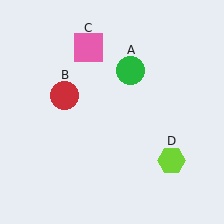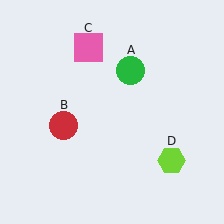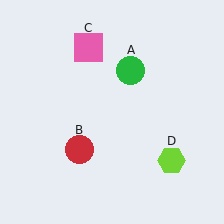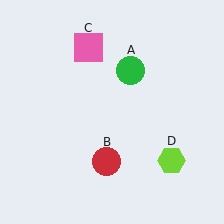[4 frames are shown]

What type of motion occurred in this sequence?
The red circle (object B) rotated counterclockwise around the center of the scene.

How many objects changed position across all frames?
1 object changed position: red circle (object B).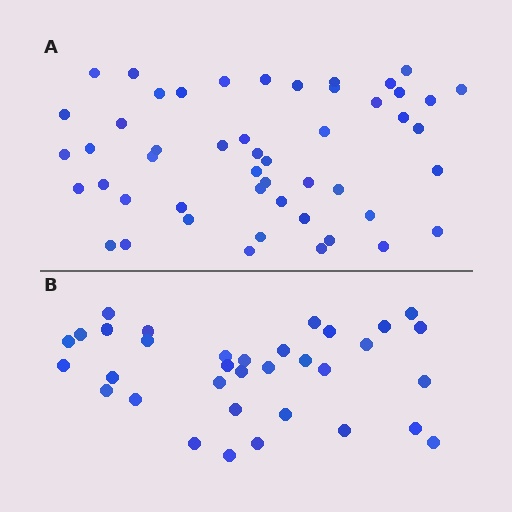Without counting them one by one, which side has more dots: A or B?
Region A (the top region) has more dots.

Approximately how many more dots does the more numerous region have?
Region A has approximately 15 more dots than region B.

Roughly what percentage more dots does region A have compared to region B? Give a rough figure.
About 45% more.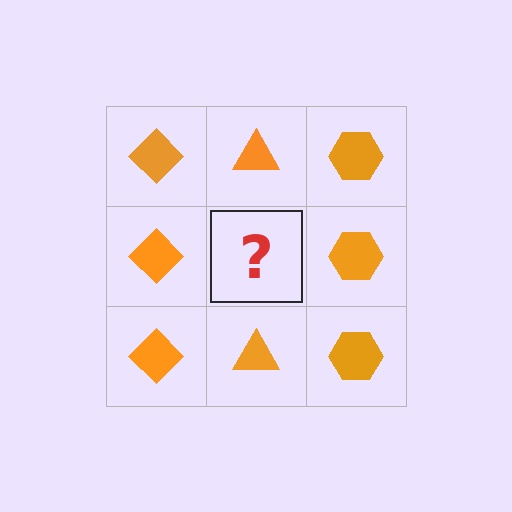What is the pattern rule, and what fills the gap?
The rule is that each column has a consistent shape. The gap should be filled with an orange triangle.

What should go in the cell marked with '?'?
The missing cell should contain an orange triangle.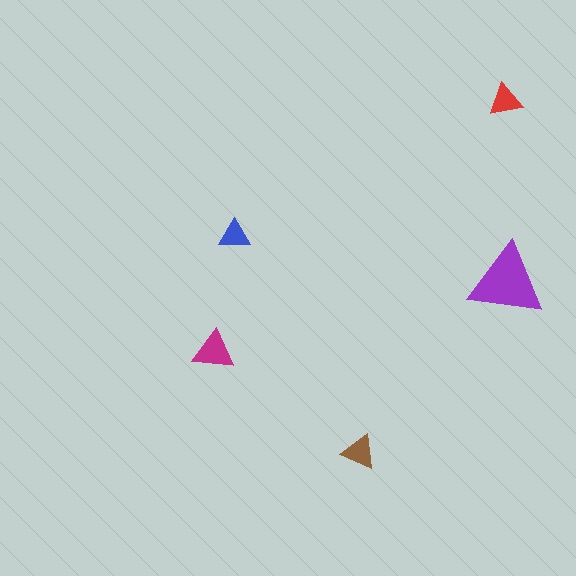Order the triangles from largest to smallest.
the purple one, the magenta one, the brown one, the red one, the blue one.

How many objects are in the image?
There are 5 objects in the image.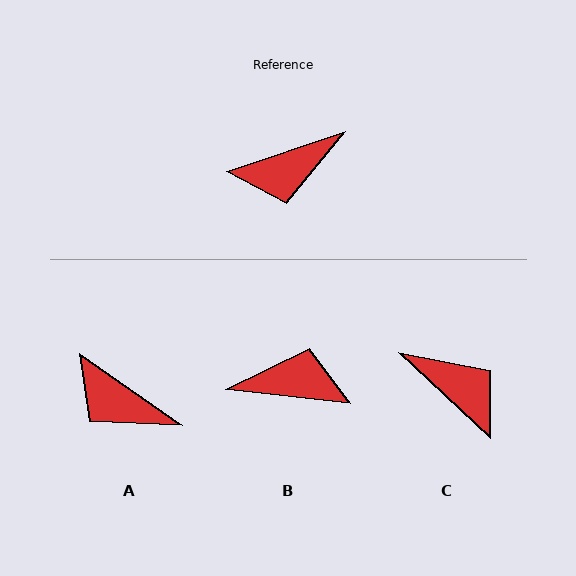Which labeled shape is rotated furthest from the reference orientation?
B, about 155 degrees away.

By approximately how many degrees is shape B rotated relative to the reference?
Approximately 155 degrees counter-clockwise.